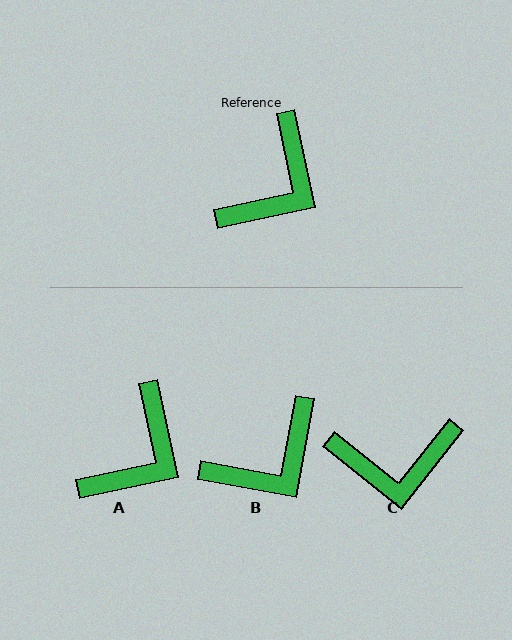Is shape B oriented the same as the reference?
No, it is off by about 22 degrees.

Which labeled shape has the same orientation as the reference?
A.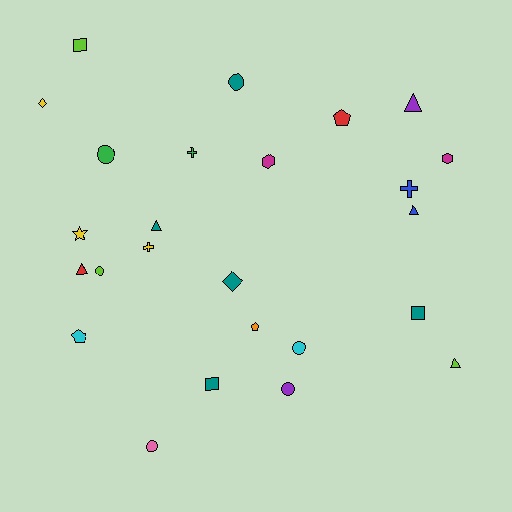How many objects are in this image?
There are 25 objects.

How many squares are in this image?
There are 3 squares.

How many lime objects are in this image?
There are 3 lime objects.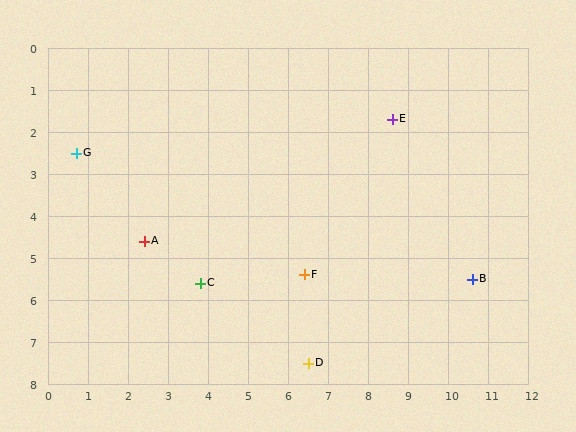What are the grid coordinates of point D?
Point D is at approximately (6.5, 7.5).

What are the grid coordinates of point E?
Point E is at approximately (8.6, 1.7).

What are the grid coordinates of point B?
Point B is at approximately (10.6, 5.5).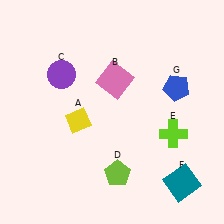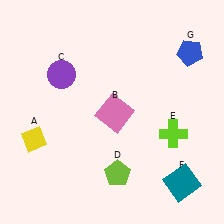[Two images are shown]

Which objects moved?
The objects that moved are: the yellow diamond (A), the pink square (B), the blue pentagon (G).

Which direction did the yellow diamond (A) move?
The yellow diamond (A) moved left.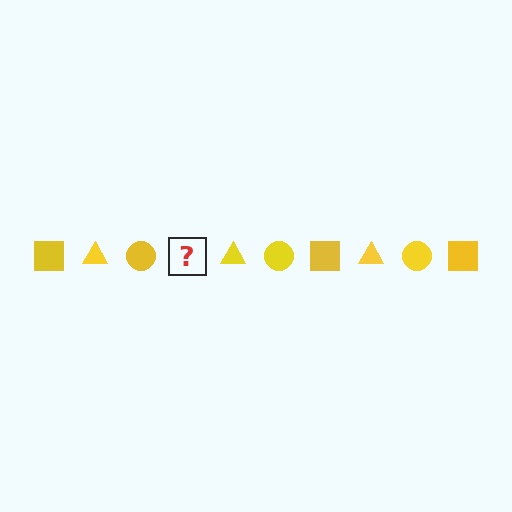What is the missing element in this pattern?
The missing element is a yellow square.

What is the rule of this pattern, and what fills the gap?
The rule is that the pattern cycles through square, triangle, circle shapes in yellow. The gap should be filled with a yellow square.